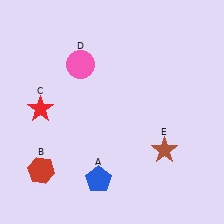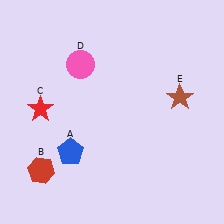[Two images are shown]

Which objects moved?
The objects that moved are: the blue pentagon (A), the brown star (E).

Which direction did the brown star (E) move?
The brown star (E) moved up.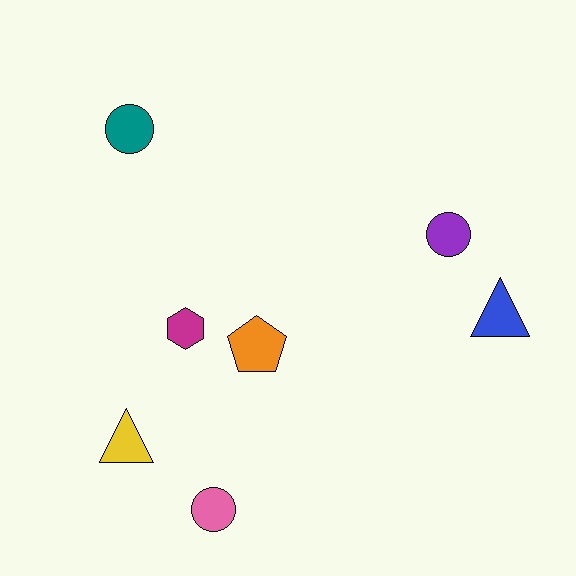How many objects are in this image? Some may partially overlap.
There are 7 objects.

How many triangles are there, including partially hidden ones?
There are 2 triangles.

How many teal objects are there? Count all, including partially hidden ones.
There is 1 teal object.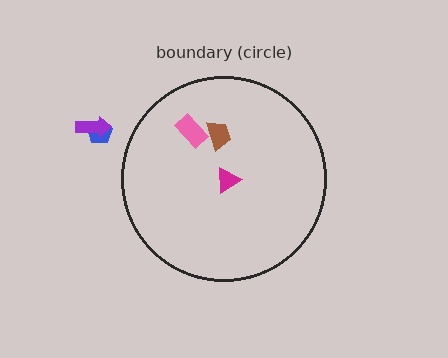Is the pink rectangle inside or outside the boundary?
Inside.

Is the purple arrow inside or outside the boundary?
Outside.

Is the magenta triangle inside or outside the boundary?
Inside.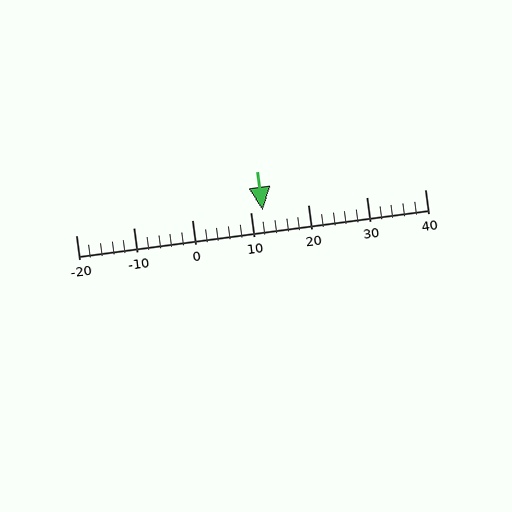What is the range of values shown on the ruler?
The ruler shows values from -20 to 40.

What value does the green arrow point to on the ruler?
The green arrow points to approximately 12.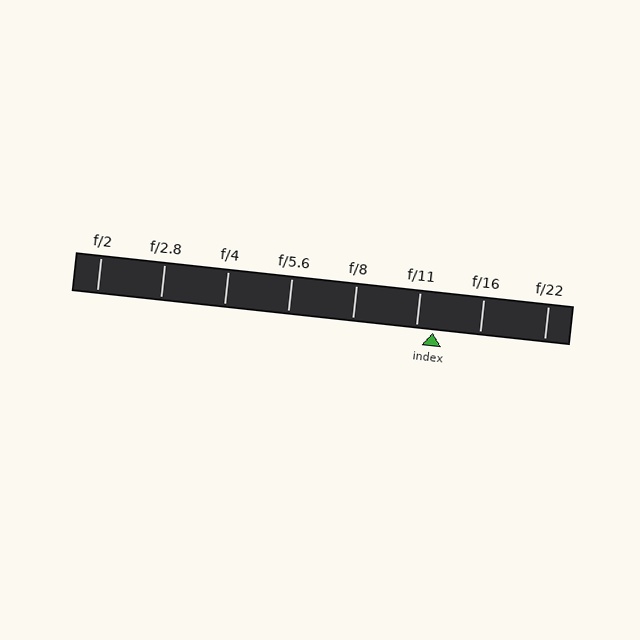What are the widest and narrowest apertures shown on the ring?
The widest aperture shown is f/2 and the narrowest is f/22.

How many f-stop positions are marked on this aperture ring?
There are 8 f-stop positions marked.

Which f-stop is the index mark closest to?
The index mark is closest to f/11.